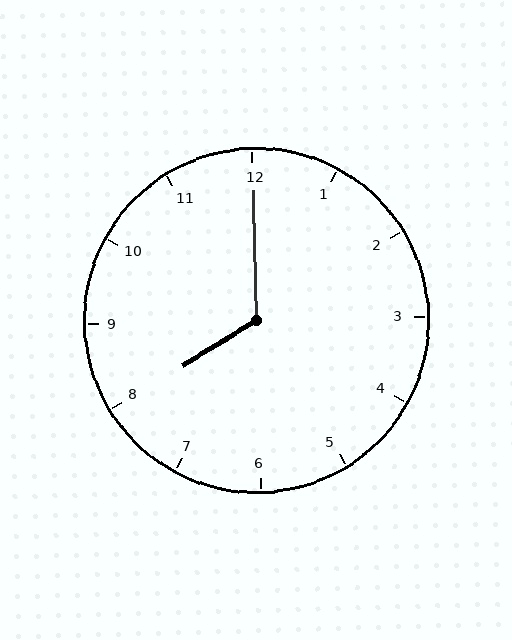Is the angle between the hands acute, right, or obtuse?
It is obtuse.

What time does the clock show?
8:00.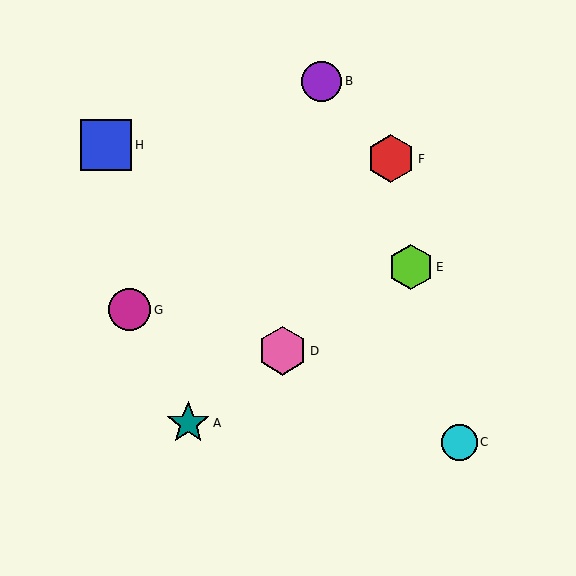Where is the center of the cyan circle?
The center of the cyan circle is at (459, 442).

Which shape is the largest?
The blue square (labeled H) is the largest.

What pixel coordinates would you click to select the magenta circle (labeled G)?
Click at (130, 310) to select the magenta circle G.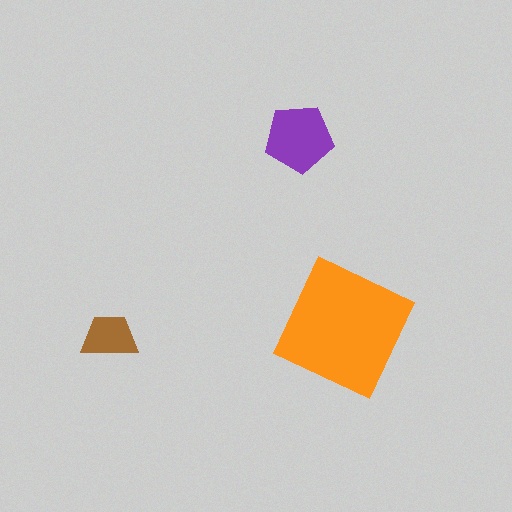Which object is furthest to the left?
The brown trapezoid is leftmost.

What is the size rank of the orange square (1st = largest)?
1st.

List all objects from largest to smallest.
The orange square, the purple pentagon, the brown trapezoid.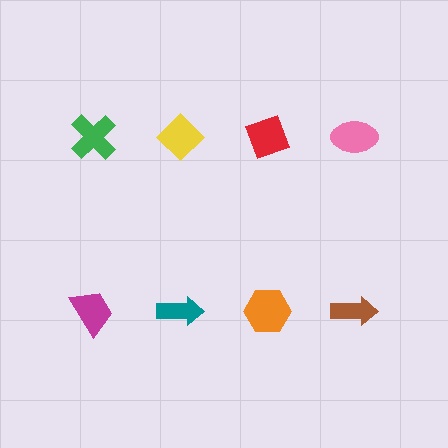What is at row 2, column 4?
A brown arrow.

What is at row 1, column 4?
A pink ellipse.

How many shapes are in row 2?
4 shapes.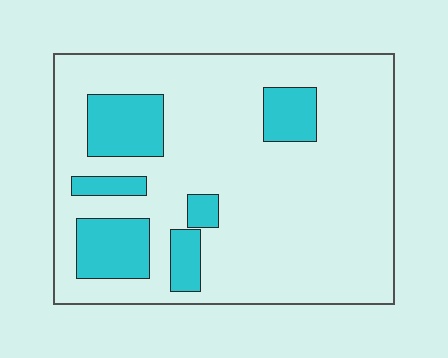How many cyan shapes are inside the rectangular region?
6.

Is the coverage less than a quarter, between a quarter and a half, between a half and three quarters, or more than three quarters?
Less than a quarter.